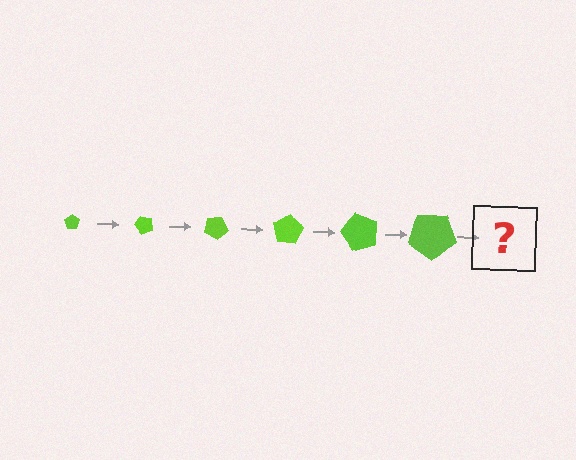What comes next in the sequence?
The next element should be a pentagon, larger than the previous one and rotated 300 degrees from the start.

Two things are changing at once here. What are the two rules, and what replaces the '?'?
The two rules are that the pentagon grows larger each step and it rotates 50 degrees each step. The '?' should be a pentagon, larger than the previous one and rotated 300 degrees from the start.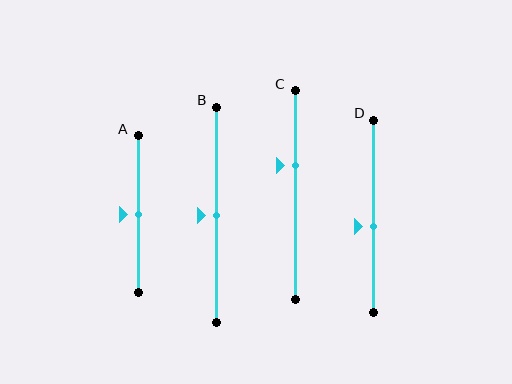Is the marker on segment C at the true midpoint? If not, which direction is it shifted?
No, the marker on segment C is shifted upward by about 14% of the segment length.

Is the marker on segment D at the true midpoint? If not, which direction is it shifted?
No, the marker on segment D is shifted downward by about 5% of the segment length.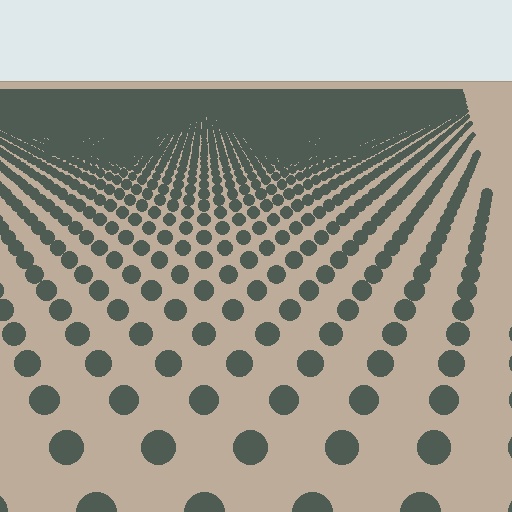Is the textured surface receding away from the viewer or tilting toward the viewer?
The surface is receding away from the viewer. Texture elements get smaller and denser toward the top.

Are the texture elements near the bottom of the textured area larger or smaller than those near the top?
Larger. Near the bottom, elements are closer to the viewer and appear at a bigger on-screen size.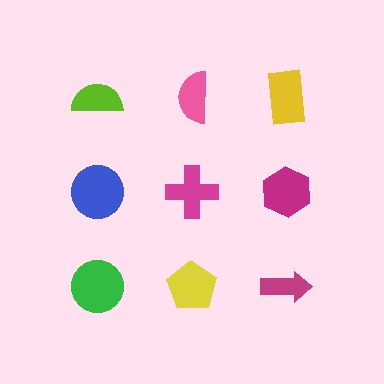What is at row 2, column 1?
A blue circle.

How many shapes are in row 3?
3 shapes.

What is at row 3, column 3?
A magenta arrow.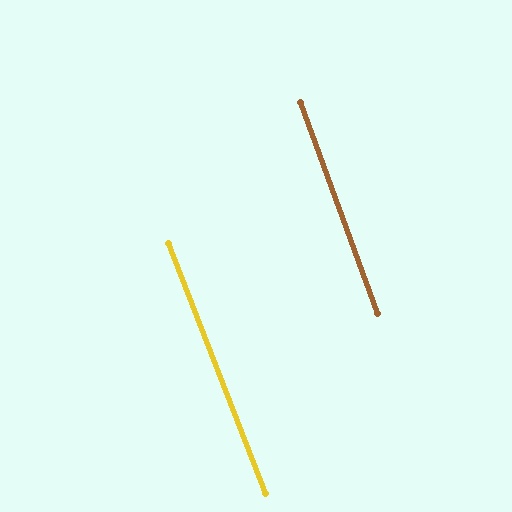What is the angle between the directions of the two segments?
Approximately 1 degree.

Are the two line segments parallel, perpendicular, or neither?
Parallel — their directions differ by only 1.1°.